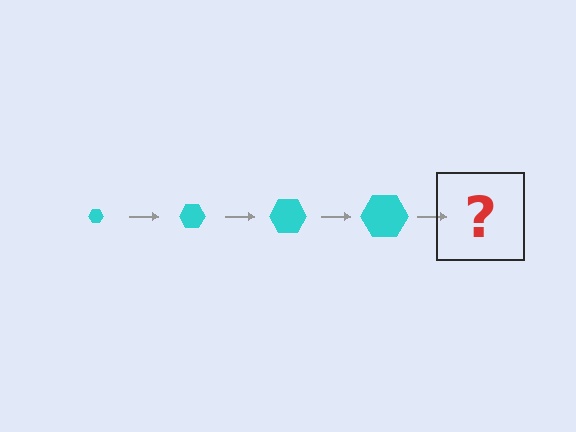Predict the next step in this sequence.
The next step is a cyan hexagon, larger than the previous one.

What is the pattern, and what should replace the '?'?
The pattern is that the hexagon gets progressively larger each step. The '?' should be a cyan hexagon, larger than the previous one.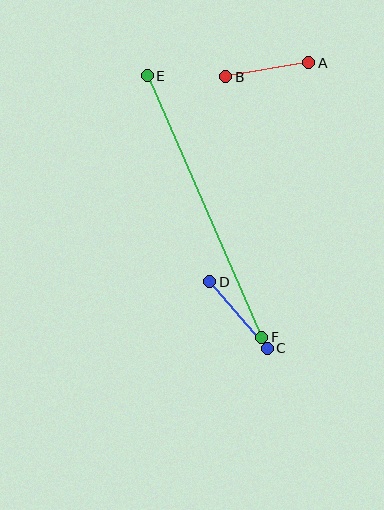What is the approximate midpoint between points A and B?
The midpoint is at approximately (267, 70) pixels.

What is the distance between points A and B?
The distance is approximately 84 pixels.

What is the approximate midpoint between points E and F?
The midpoint is at approximately (205, 206) pixels.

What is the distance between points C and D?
The distance is approximately 88 pixels.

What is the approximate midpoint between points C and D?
The midpoint is at approximately (238, 315) pixels.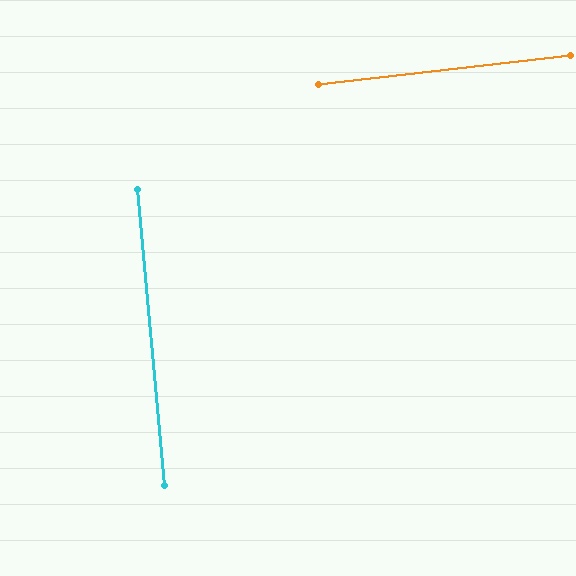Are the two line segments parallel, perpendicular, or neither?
Perpendicular — they meet at approximately 88°.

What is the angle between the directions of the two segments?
Approximately 88 degrees.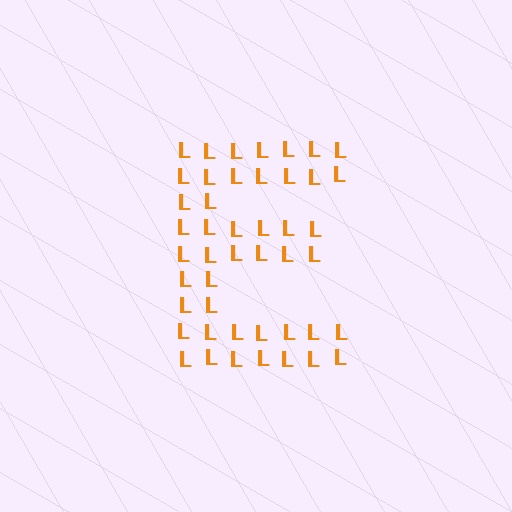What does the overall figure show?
The overall figure shows the letter E.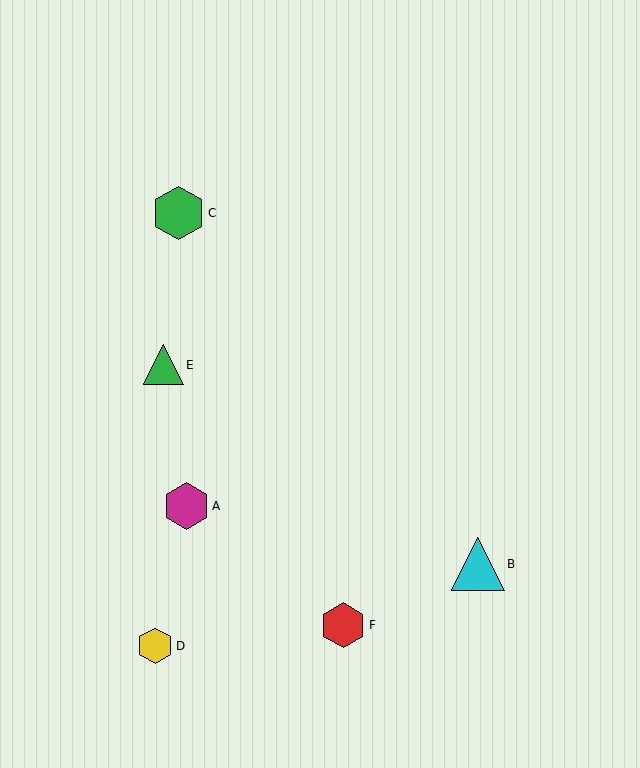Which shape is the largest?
The green hexagon (labeled C) is the largest.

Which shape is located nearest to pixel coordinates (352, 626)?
The red hexagon (labeled F) at (343, 625) is nearest to that location.